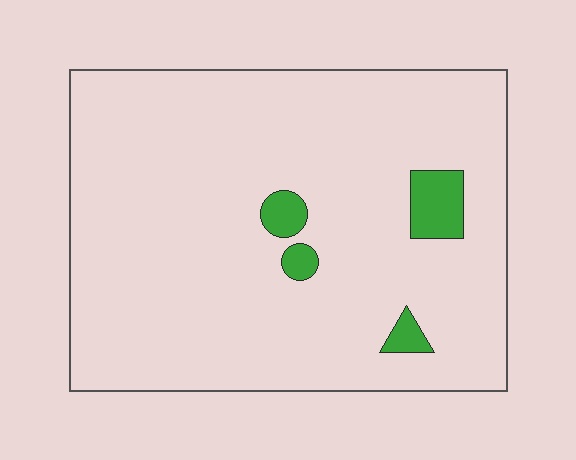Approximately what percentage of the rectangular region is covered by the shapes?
Approximately 5%.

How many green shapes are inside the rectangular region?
4.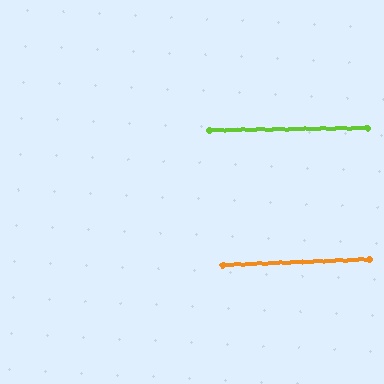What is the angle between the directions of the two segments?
Approximately 2 degrees.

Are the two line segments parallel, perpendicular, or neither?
Parallel — their directions differ by only 1.7°.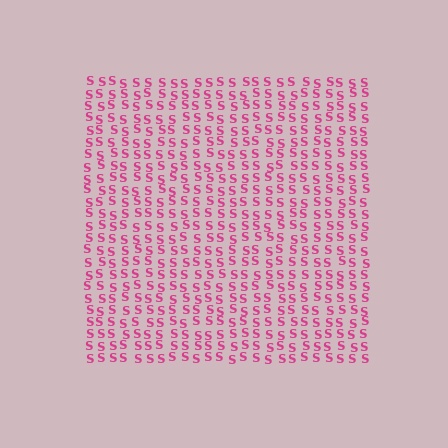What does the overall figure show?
The overall figure shows a square.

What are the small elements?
The small elements are letter S's.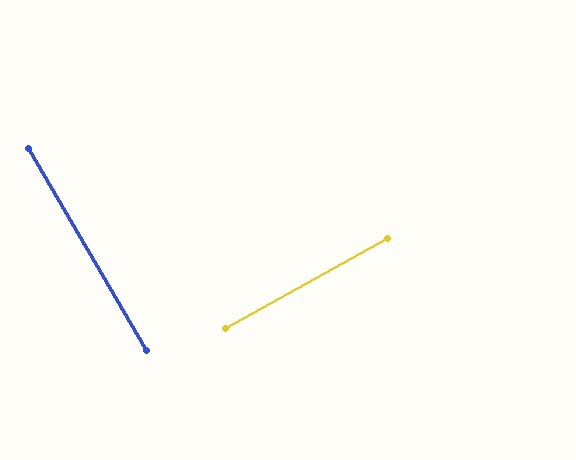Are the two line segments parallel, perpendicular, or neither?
Perpendicular — they meet at approximately 89°.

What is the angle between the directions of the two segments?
Approximately 89 degrees.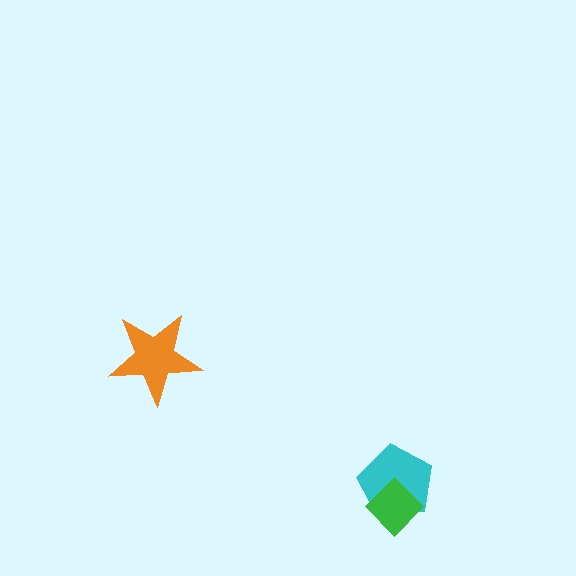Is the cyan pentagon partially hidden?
Yes, it is partially covered by another shape.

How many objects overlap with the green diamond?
1 object overlaps with the green diamond.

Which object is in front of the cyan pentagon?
The green diamond is in front of the cyan pentagon.